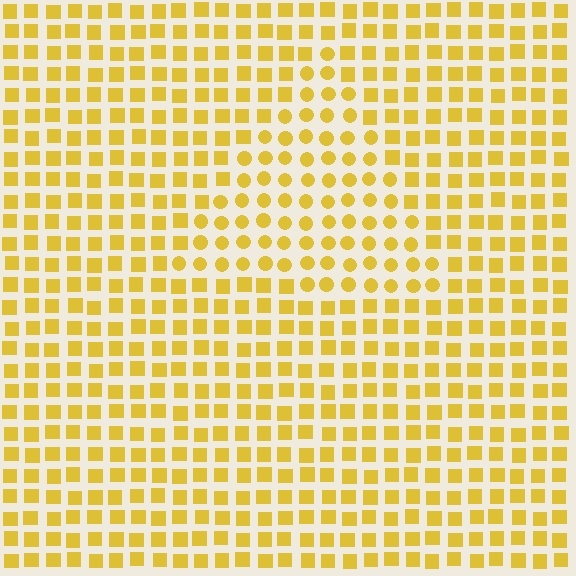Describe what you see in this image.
The image is filled with small yellow elements arranged in a uniform grid. A triangle-shaped region contains circles, while the surrounding area contains squares. The boundary is defined purely by the change in element shape.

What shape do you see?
I see a triangle.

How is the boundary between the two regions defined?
The boundary is defined by a change in element shape: circles inside vs. squares outside. All elements share the same color and spacing.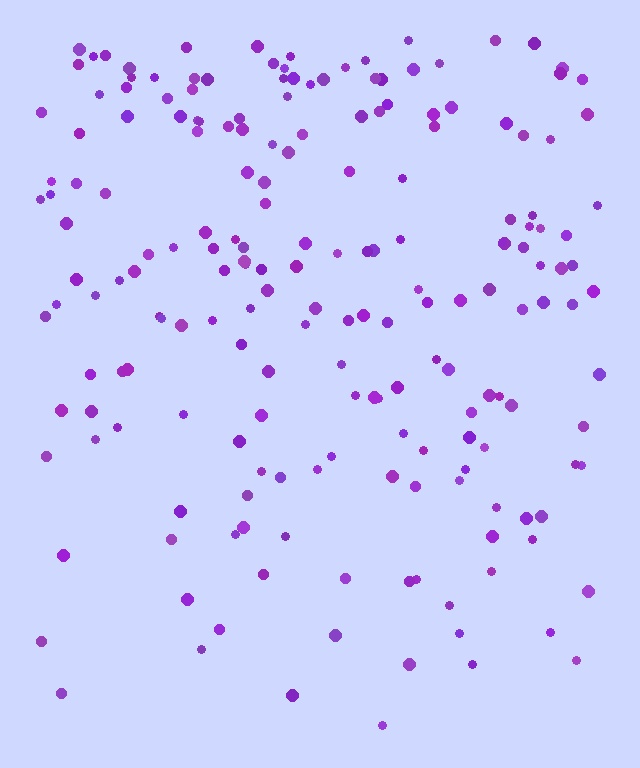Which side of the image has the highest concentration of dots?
The top.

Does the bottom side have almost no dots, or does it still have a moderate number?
Still a moderate number, just noticeably fewer than the top.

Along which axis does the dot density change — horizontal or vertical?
Vertical.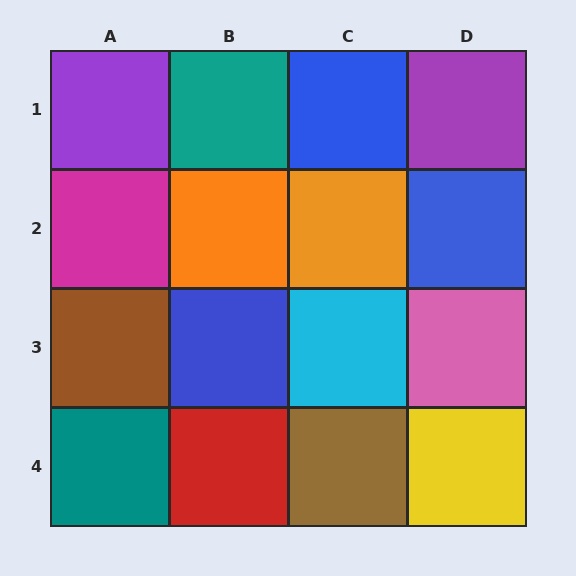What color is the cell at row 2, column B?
Orange.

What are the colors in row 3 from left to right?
Brown, blue, cyan, pink.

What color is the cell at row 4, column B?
Red.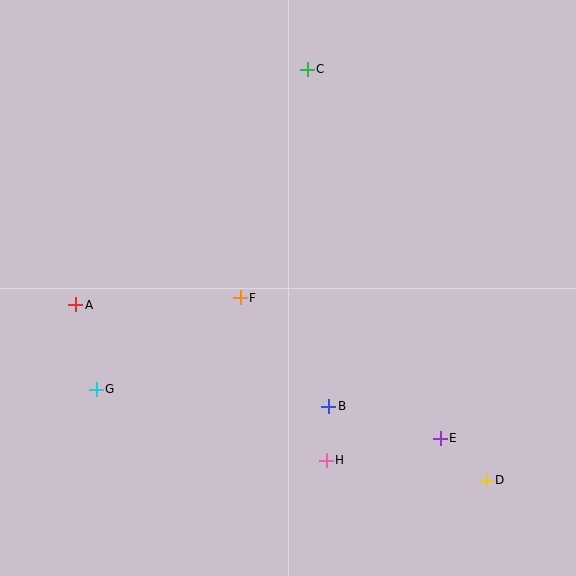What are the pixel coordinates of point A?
Point A is at (76, 305).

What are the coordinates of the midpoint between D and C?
The midpoint between D and C is at (397, 275).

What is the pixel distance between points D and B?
The distance between D and B is 174 pixels.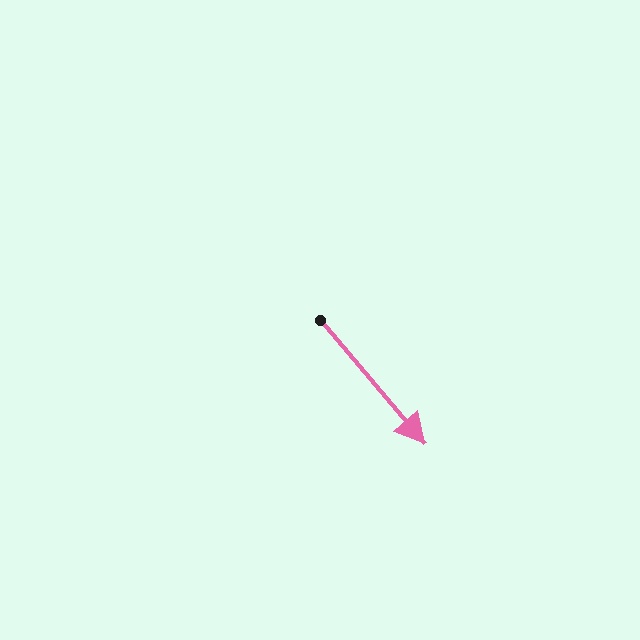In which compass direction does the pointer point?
Southeast.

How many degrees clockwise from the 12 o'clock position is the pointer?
Approximately 140 degrees.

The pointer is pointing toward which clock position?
Roughly 5 o'clock.